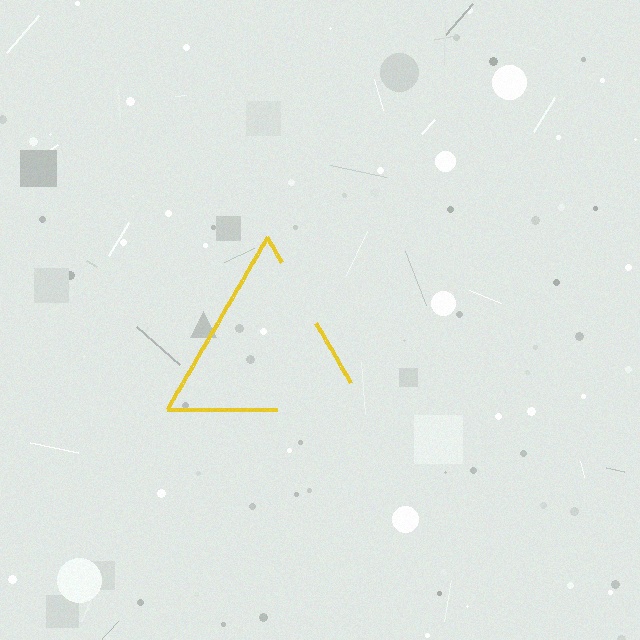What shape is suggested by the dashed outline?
The dashed outline suggests a triangle.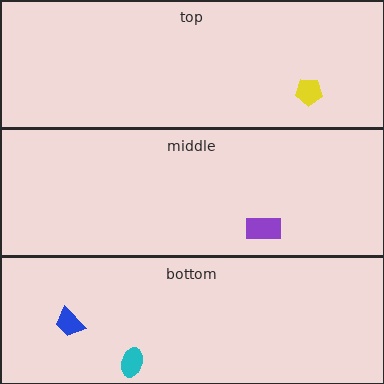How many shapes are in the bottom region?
2.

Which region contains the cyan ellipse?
The bottom region.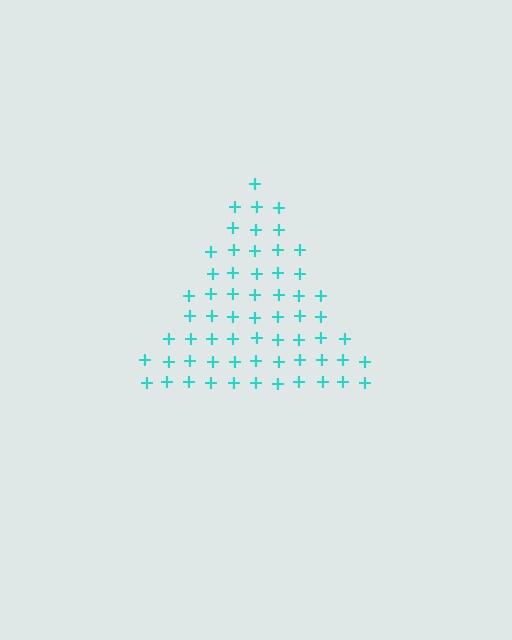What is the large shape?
The large shape is a triangle.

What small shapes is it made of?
It is made of small plus signs.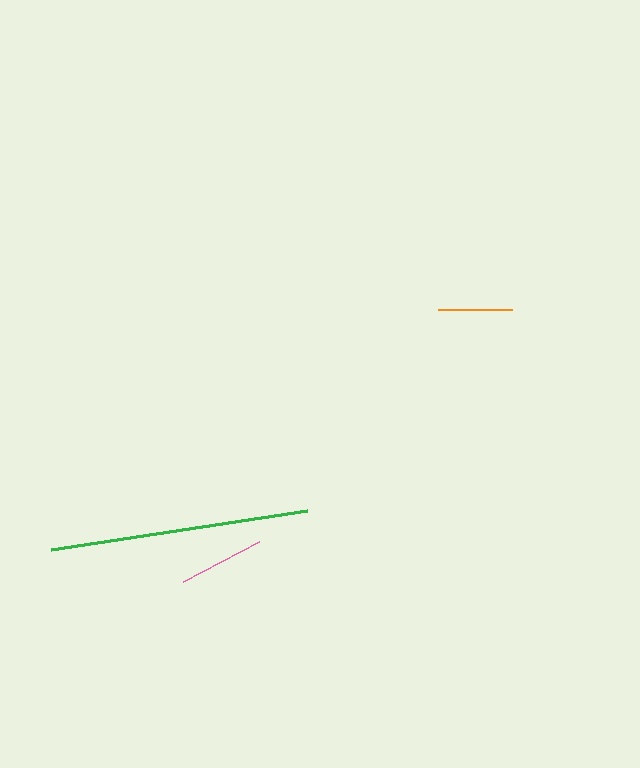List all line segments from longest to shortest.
From longest to shortest: green, pink, orange.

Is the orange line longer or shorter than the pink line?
The pink line is longer than the orange line.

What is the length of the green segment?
The green segment is approximately 259 pixels long.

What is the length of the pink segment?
The pink segment is approximately 86 pixels long.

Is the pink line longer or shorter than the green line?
The green line is longer than the pink line.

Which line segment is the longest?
The green line is the longest at approximately 259 pixels.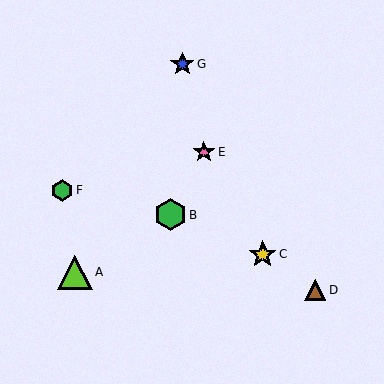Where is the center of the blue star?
The center of the blue star is at (182, 64).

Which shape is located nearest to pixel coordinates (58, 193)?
The green hexagon (labeled F) at (62, 190) is nearest to that location.